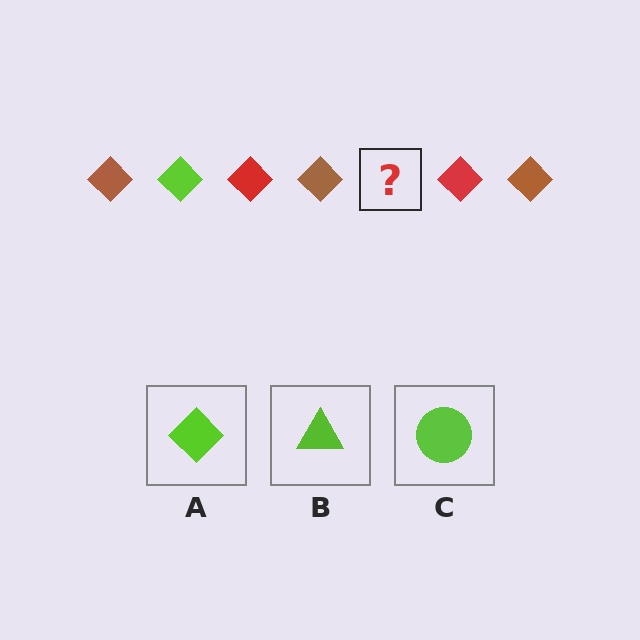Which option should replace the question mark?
Option A.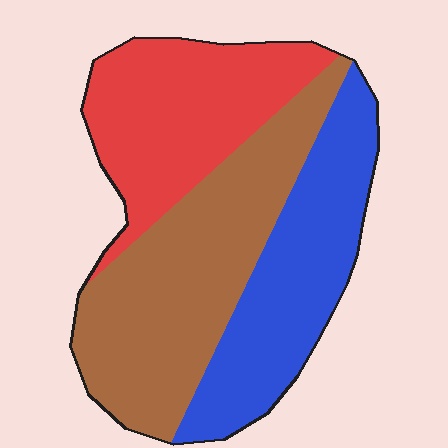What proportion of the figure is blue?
Blue covers roughly 30% of the figure.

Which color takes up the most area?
Brown, at roughly 40%.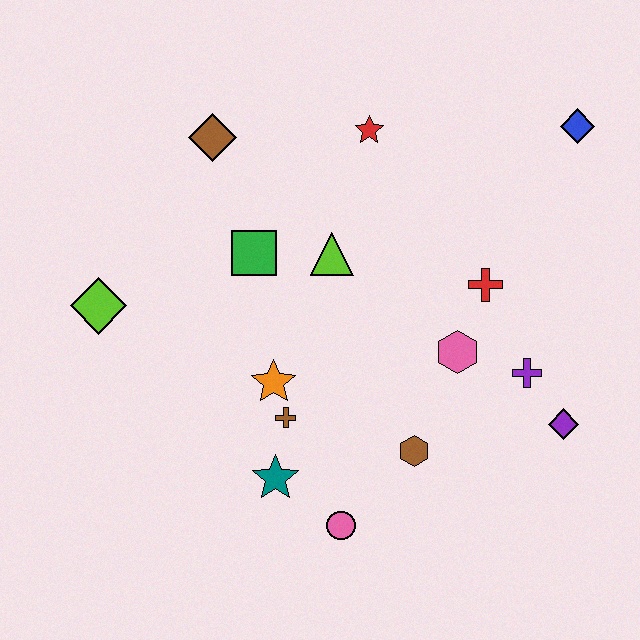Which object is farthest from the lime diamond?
The blue diamond is farthest from the lime diamond.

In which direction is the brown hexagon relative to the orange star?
The brown hexagon is to the right of the orange star.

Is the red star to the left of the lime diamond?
No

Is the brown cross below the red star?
Yes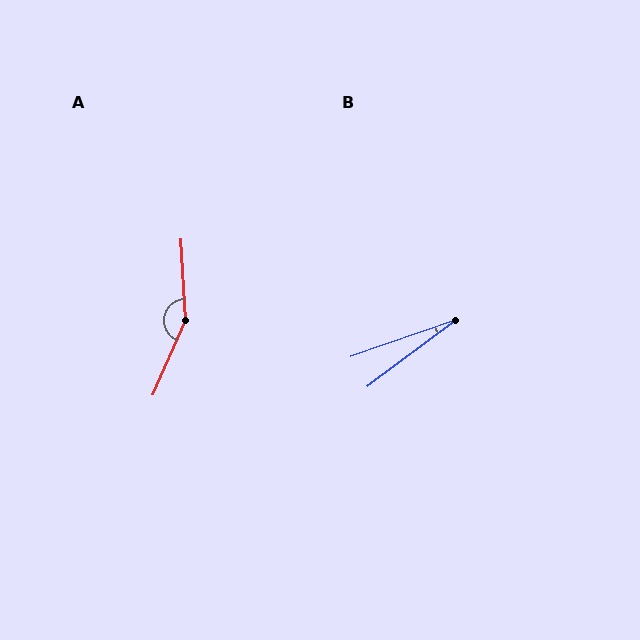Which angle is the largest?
A, at approximately 154 degrees.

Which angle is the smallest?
B, at approximately 18 degrees.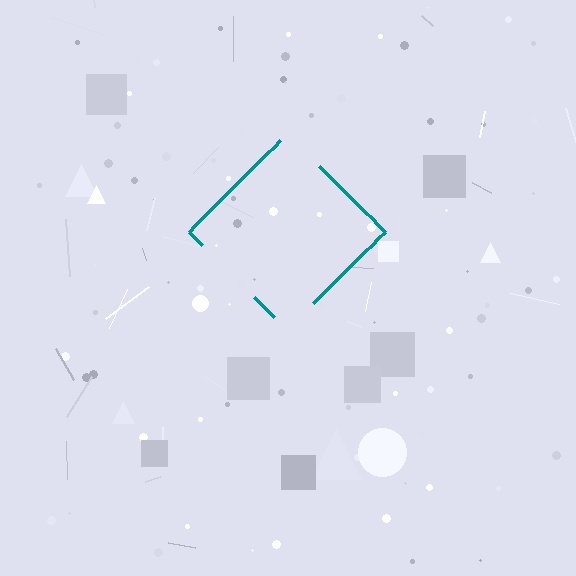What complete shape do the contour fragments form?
The contour fragments form a diamond.